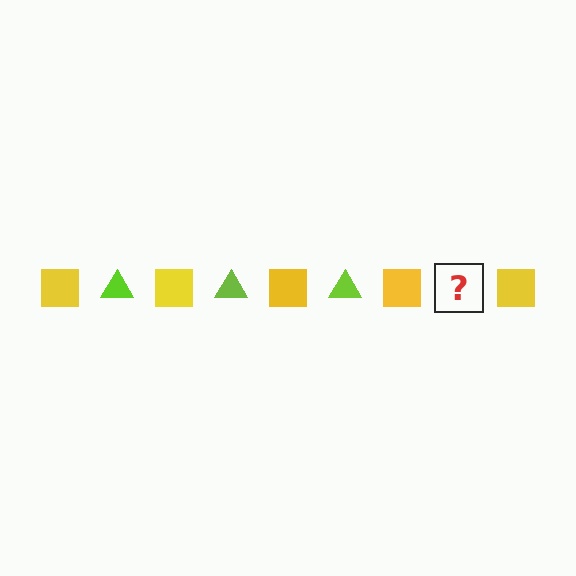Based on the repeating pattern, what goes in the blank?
The blank should be a lime triangle.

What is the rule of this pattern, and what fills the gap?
The rule is that the pattern alternates between yellow square and lime triangle. The gap should be filled with a lime triangle.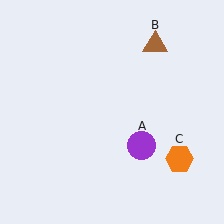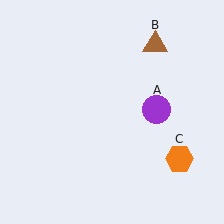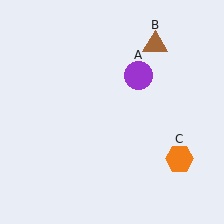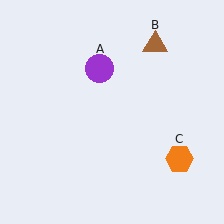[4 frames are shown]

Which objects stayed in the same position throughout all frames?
Brown triangle (object B) and orange hexagon (object C) remained stationary.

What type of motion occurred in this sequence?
The purple circle (object A) rotated counterclockwise around the center of the scene.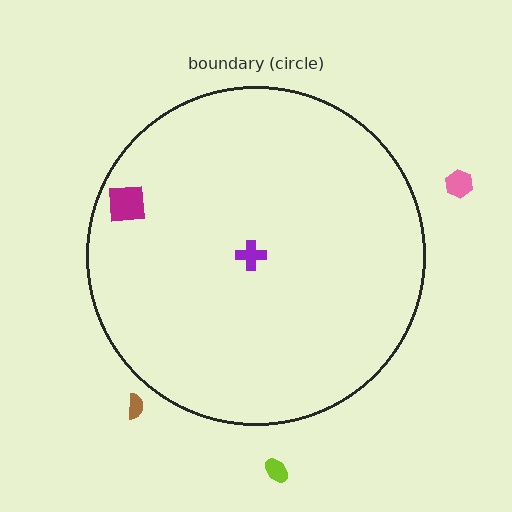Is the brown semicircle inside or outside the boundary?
Outside.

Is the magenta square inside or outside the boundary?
Inside.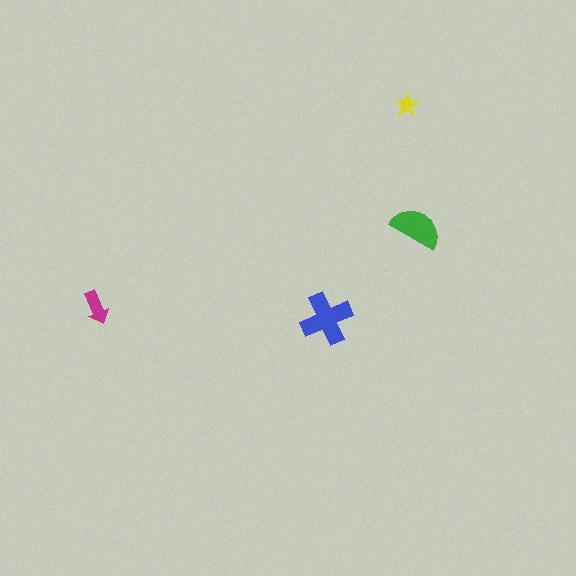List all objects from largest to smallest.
The blue cross, the green semicircle, the magenta arrow, the yellow star.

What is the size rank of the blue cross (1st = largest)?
1st.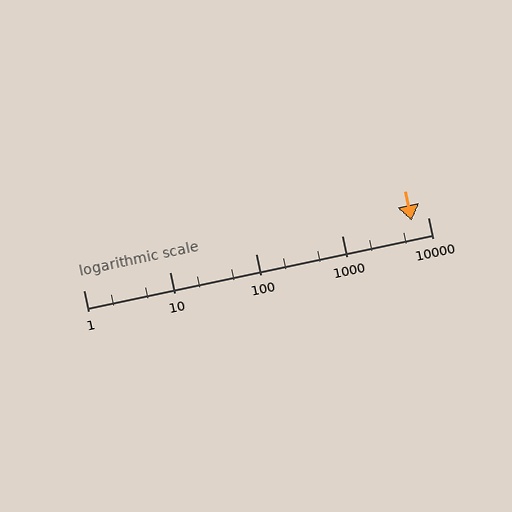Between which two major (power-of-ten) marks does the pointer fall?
The pointer is between 1000 and 10000.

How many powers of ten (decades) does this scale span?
The scale spans 4 decades, from 1 to 10000.